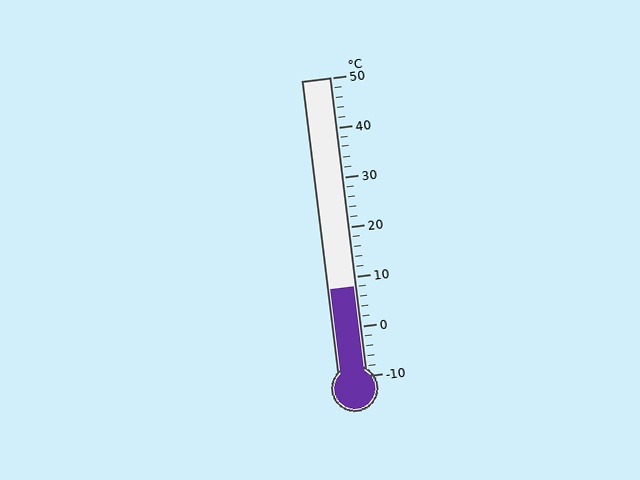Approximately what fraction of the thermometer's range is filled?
The thermometer is filled to approximately 30% of its range.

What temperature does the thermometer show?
The thermometer shows approximately 8°C.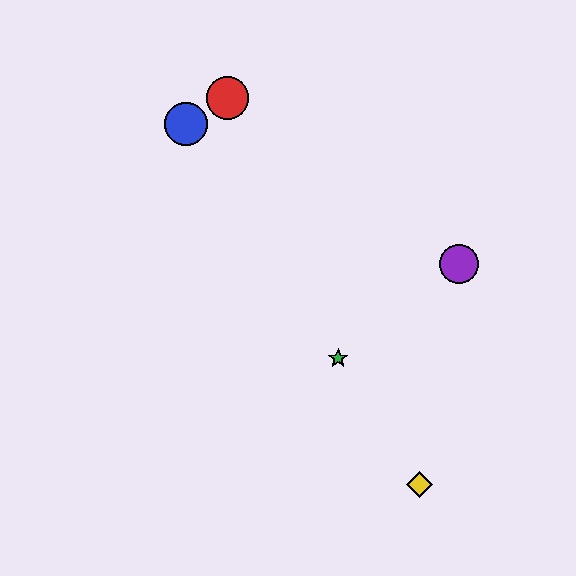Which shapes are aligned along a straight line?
The blue circle, the green star, the yellow diamond are aligned along a straight line.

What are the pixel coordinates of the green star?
The green star is at (338, 358).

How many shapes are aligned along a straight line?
3 shapes (the blue circle, the green star, the yellow diamond) are aligned along a straight line.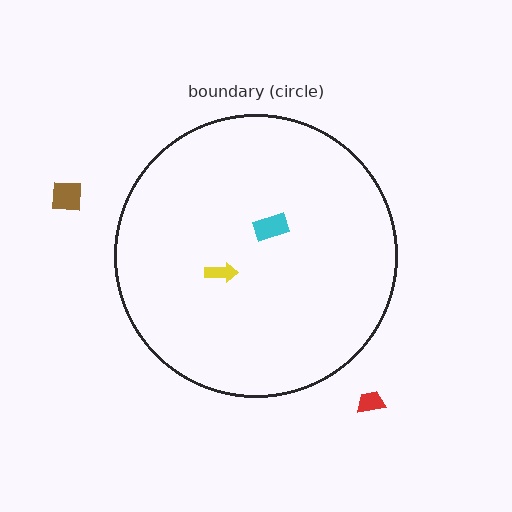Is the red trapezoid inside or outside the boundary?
Outside.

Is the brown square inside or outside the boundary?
Outside.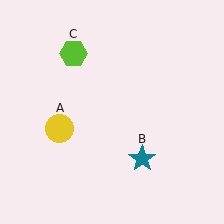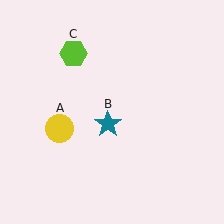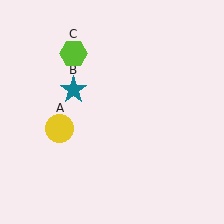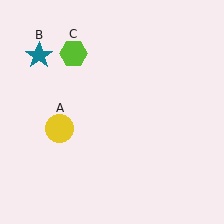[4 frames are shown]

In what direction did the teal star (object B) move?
The teal star (object B) moved up and to the left.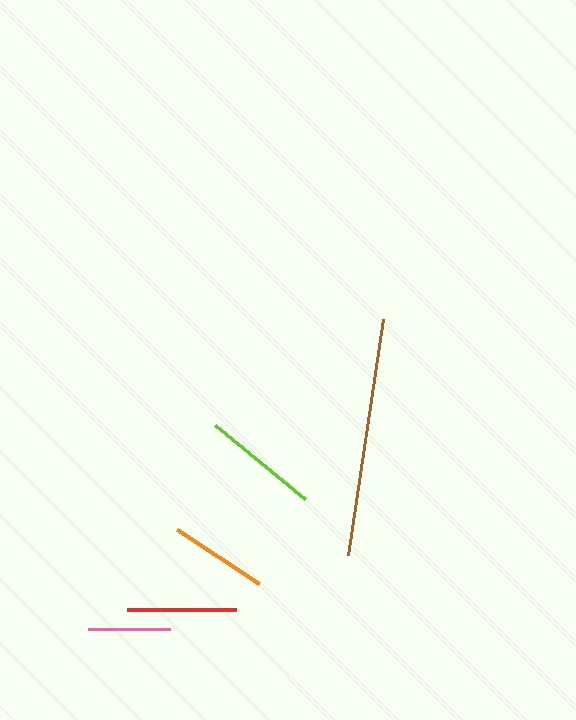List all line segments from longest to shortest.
From longest to shortest: brown, lime, red, orange, pink.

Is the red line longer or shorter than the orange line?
The red line is longer than the orange line.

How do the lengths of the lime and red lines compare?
The lime and red lines are approximately the same length.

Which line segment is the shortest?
The pink line is the shortest at approximately 82 pixels.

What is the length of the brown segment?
The brown segment is approximately 238 pixels long.